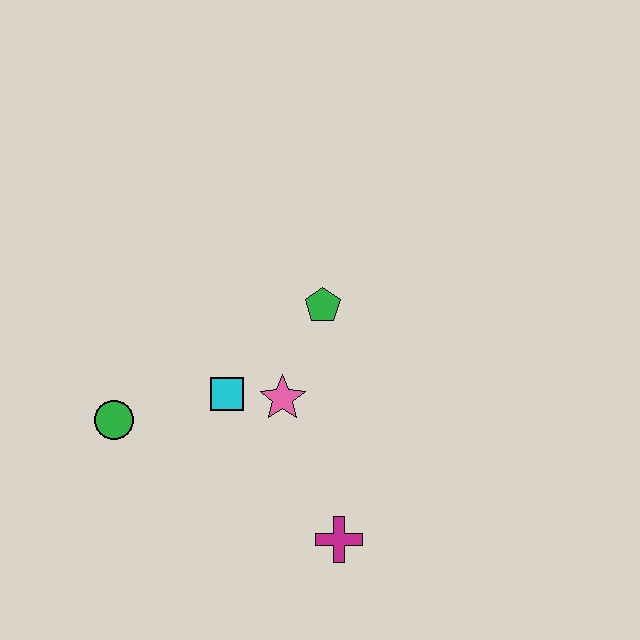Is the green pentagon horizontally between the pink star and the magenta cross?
Yes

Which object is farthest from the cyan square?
The magenta cross is farthest from the cyan square.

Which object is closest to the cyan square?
The pink star is closest to the cyan square.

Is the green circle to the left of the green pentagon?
Yes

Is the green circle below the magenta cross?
No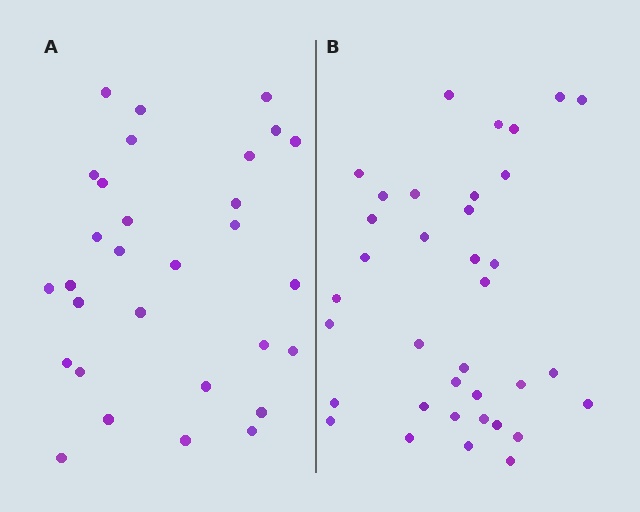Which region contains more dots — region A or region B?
Region B (the right region) has more dots.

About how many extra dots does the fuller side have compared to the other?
Region B has about 6 more dots than region A.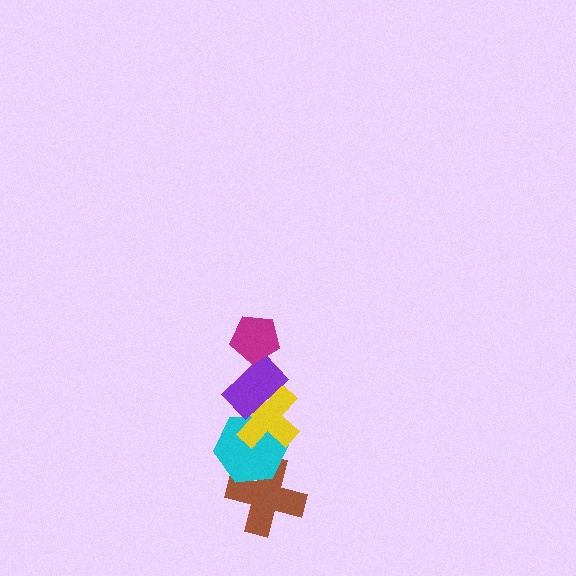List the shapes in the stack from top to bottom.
From top to bottom: the magenta pentagon, the purple rectangle, the yellow cross, the cyan hexagon, the brown cross.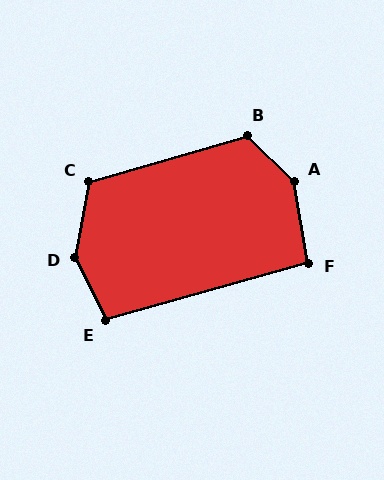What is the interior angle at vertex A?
Approximately 143 degrees (obtuse).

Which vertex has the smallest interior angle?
F, at approximately 97 degrees.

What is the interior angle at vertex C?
Approximately 117 degrees (obtuse).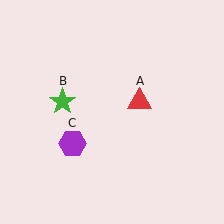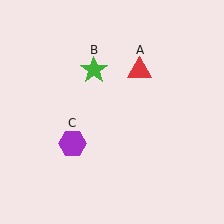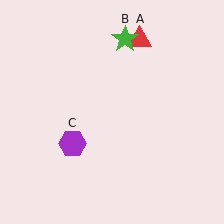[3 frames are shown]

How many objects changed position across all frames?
2 objects changed position: red triangle (object A), green star (object B).